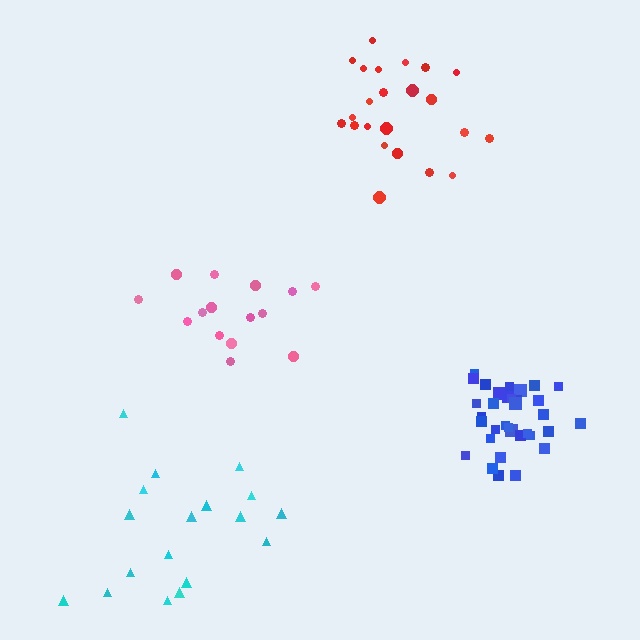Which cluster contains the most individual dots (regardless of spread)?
Blue (34).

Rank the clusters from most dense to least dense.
blue, red, pink, cyan.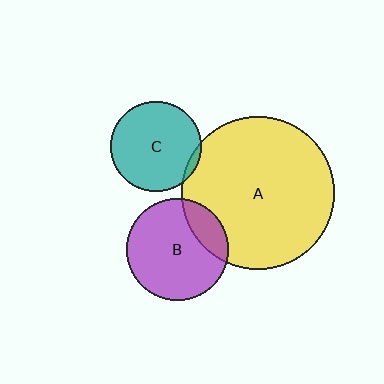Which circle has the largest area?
Circle A (yellow).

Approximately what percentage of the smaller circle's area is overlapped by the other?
Approximately 20%.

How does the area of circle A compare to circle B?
Approximately 2.3 times.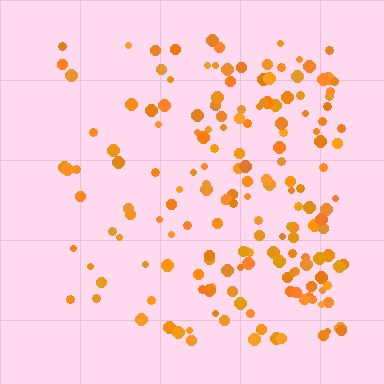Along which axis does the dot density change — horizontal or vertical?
Horizontal.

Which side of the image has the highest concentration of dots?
The right.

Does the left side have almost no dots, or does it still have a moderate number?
Still a moderate number, just noticeably fewer than the right.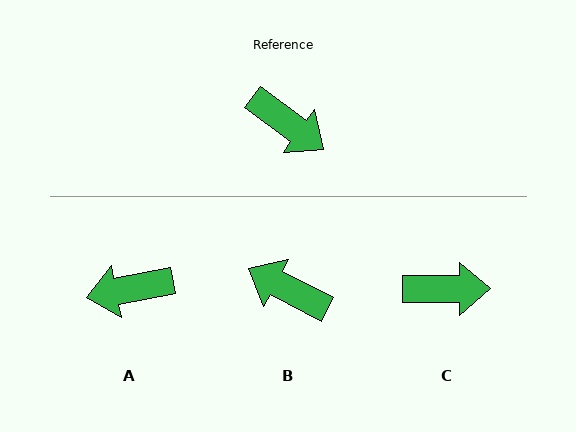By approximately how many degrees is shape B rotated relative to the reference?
Approximately 171 degrees clockwise.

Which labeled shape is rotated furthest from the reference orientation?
B, about 171 degrees away.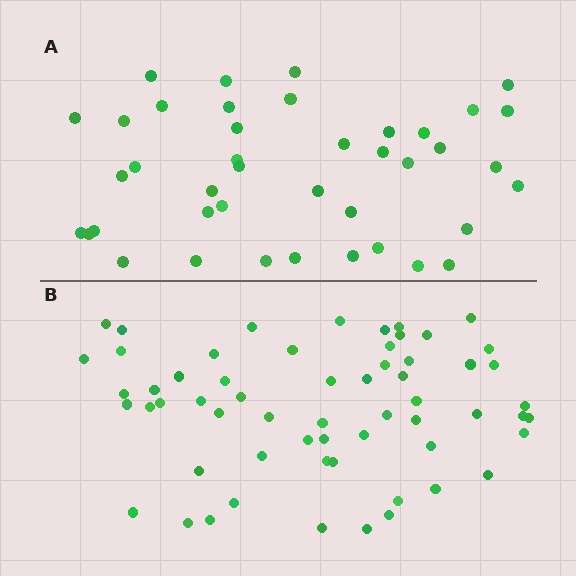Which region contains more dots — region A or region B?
Region B (the bottom region) has more dots.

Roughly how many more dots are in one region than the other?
Region B has approximately 20 more dots than region A.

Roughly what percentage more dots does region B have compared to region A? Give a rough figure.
About 45% more.